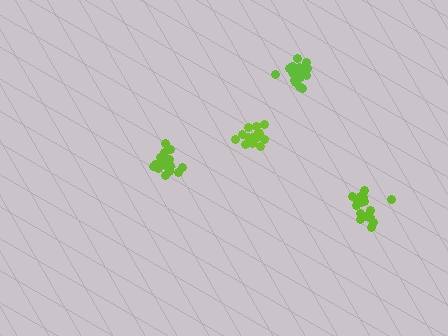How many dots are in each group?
Group 1: 20 dots, Group 2: 17 dots, Group 3: 20 dots, Group 4: 16 dots (73 total).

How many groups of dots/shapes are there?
There are 4 groups.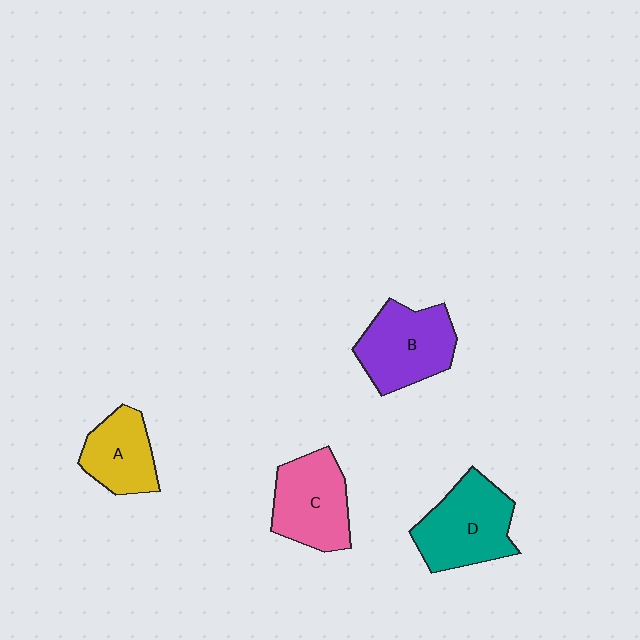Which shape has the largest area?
Shape D (teal).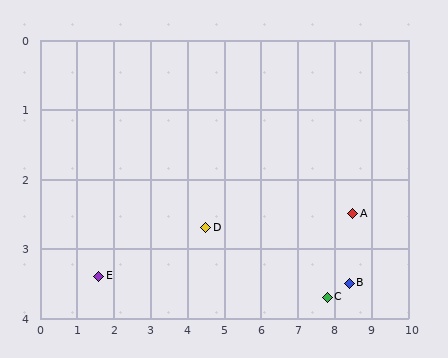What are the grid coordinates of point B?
Point B is at approximately (8.4, 3.5).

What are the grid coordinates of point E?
Point E is at approximately (1.6, 3.4).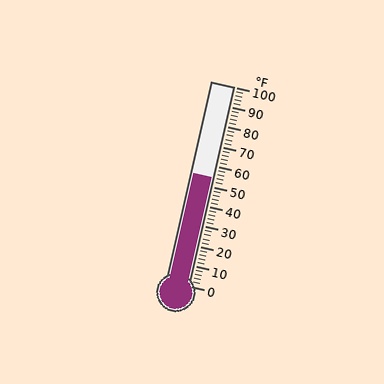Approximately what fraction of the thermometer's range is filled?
The thermometer is filled to approximately 55% of its range.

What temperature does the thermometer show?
The thermometer shows approximately 54°F.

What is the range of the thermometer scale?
The thermometer scale ranges from 0°F to 100°F.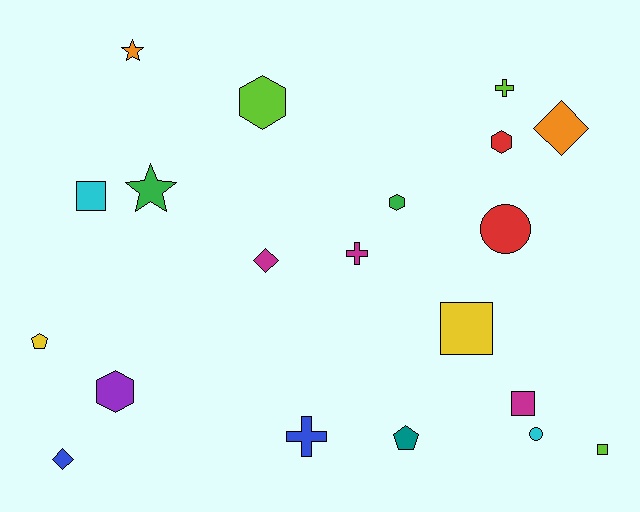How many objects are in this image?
There are 20 objects.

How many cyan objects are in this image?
There are 2 cyan objects.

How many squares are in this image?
There are 4 squares.